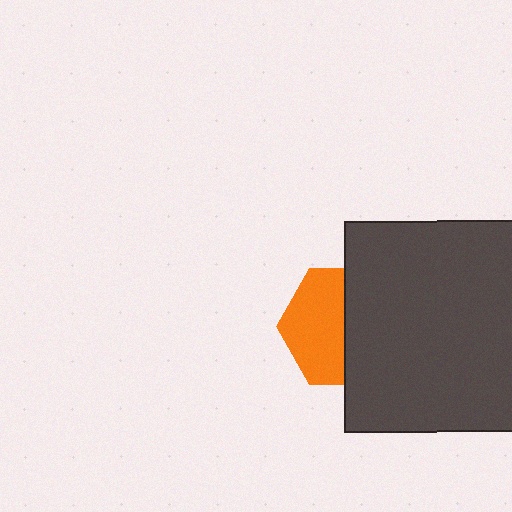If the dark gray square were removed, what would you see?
You would see the complete orange hexagon.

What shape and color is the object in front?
The object in front is a dark gray square.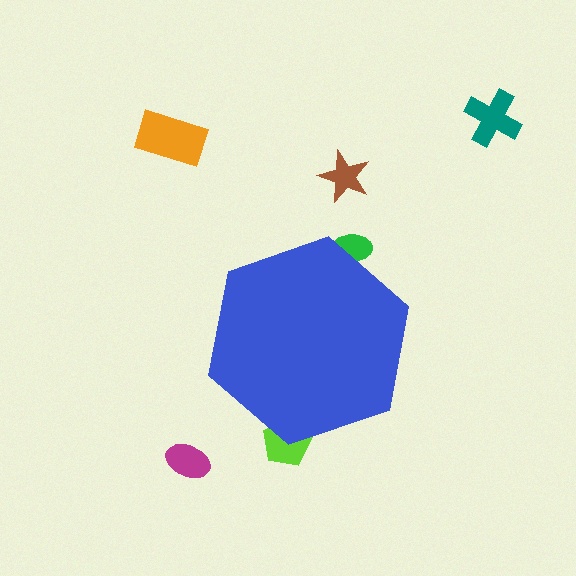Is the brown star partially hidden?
No, the brown star is fully visible.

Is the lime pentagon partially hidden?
Yes, the lime pentagon is partially hidden behind the blue hexagon.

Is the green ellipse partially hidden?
Yes, the green ellipse is partially hidden behind the blue hexagon.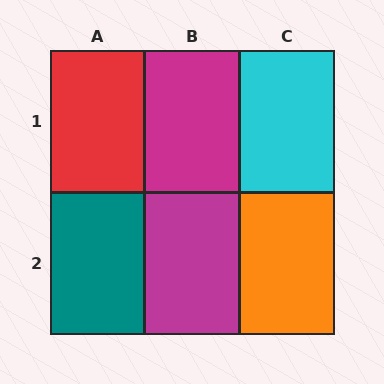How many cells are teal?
1 cell is teal.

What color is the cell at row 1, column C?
Cyan.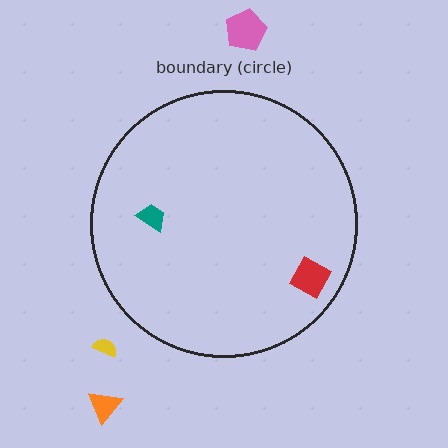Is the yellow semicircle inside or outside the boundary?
Outside.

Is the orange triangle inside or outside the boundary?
Outside.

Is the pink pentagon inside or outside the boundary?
Outside.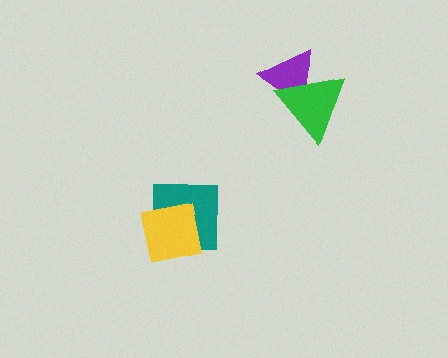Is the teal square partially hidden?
Yes, it is partially covered by another shape.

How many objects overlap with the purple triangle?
1 object overlaps with the purple triangle.